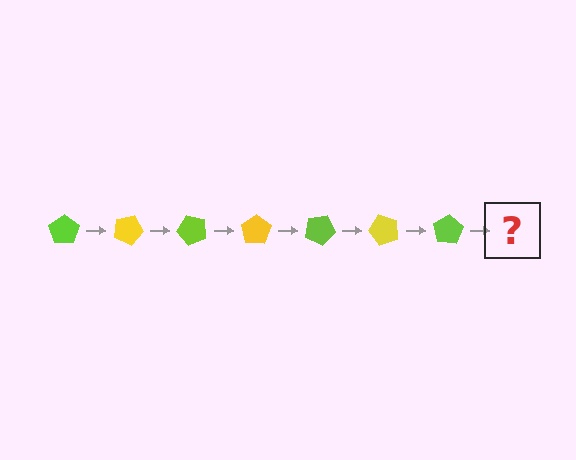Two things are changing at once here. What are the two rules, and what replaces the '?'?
The two rules are that it rotates 25 degrees each step and the color cycles through lime and yellow. The '?' should be a yellow pentagon, rotated 175 degrees from the start.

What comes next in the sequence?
The next element should be a yellow pentagon, rotated 175 degrees from the start.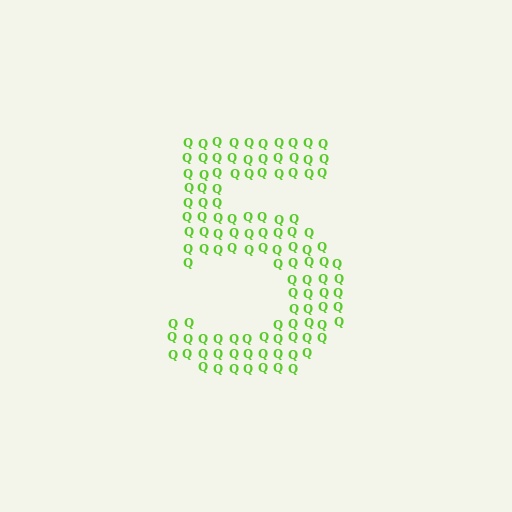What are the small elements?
The small elements are letter Q's.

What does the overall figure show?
The overall figure shows the digit 5.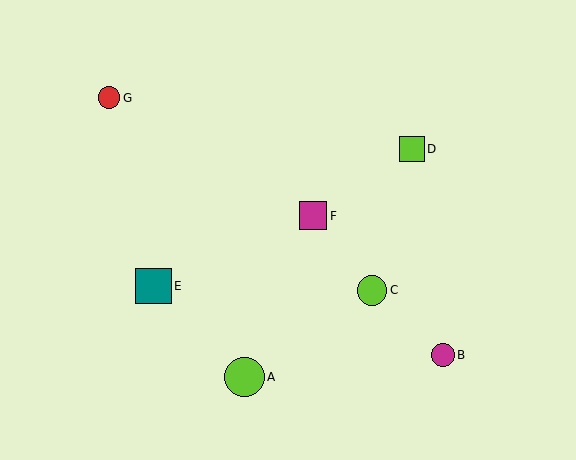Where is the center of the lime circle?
The center of the lime circle is at (244, 377).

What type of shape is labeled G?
Shape G is a red circle.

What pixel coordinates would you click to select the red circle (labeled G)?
Click at (109, 98) to select the red circle G.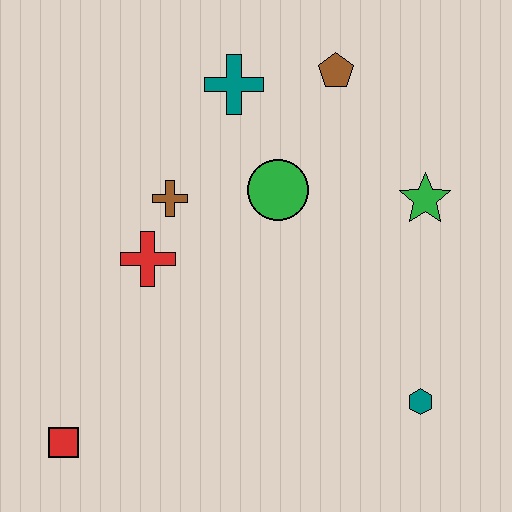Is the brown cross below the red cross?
No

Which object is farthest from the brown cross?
The teal hexagon is farthest from the brown cross.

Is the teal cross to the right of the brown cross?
Yes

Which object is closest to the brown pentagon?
The teal cross is closest to the brown pentagon.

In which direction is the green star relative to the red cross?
The green star is to the right of the red cross.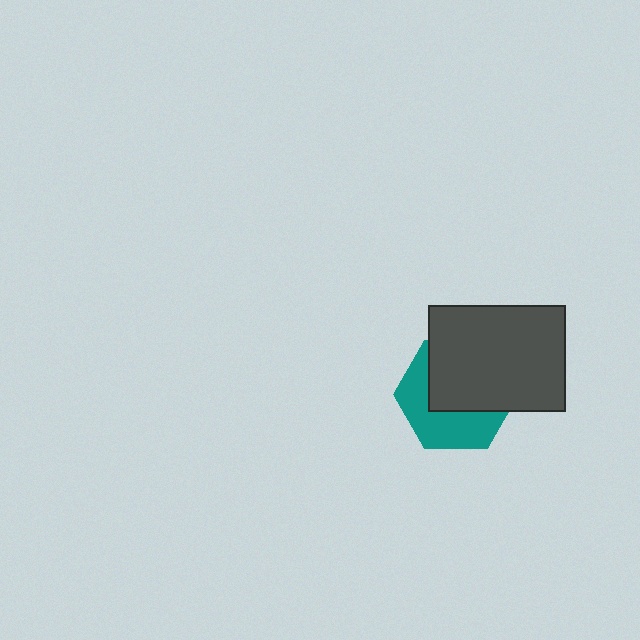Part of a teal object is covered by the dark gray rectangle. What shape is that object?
It is a hexagon.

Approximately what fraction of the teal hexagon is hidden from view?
Roughly 54% of the teal hexagon is hidden behind the dark gray rectangle.